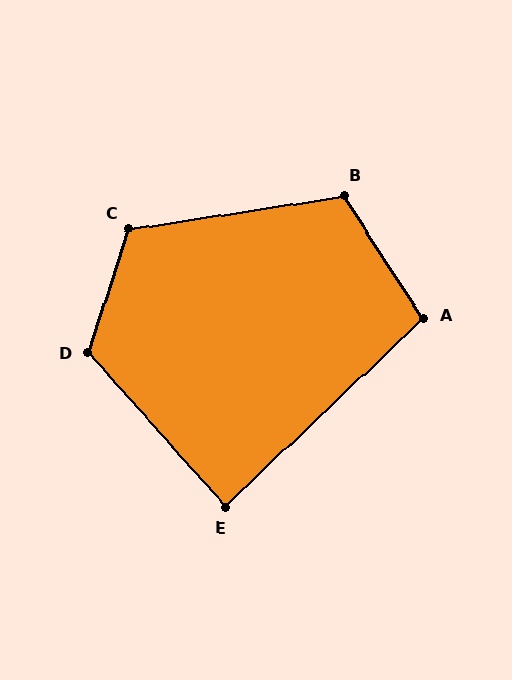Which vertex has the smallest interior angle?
E, at approximately 89 degrees.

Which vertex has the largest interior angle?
D, at approximately 120 degrees.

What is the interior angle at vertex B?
Approximately 114 degrees (obtuse).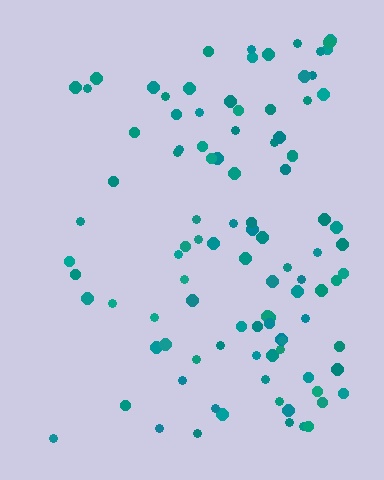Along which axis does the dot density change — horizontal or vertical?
Horizontal.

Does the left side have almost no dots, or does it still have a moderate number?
Still a moderate number, just noticeably fewer than the right.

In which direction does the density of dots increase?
From left to right, with the right side densest.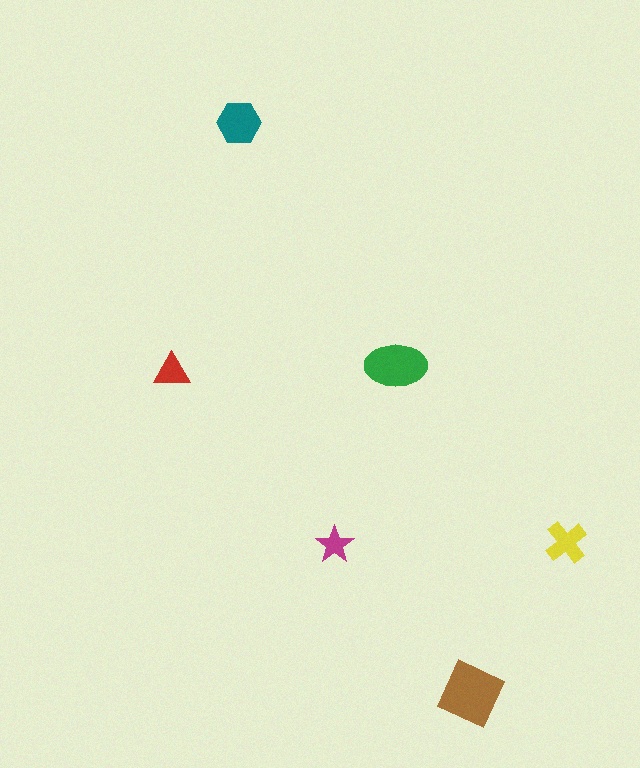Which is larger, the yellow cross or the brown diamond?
The brown diamond.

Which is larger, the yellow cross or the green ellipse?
The green ellipse.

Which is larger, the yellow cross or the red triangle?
The yellow cross.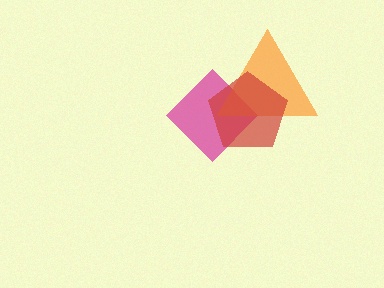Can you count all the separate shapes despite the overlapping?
Yes, there are 3 separate shapes.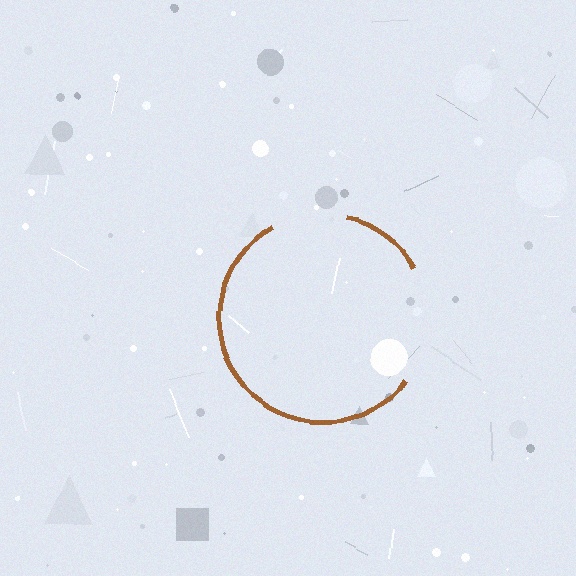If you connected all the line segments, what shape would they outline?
They would outline a circle.